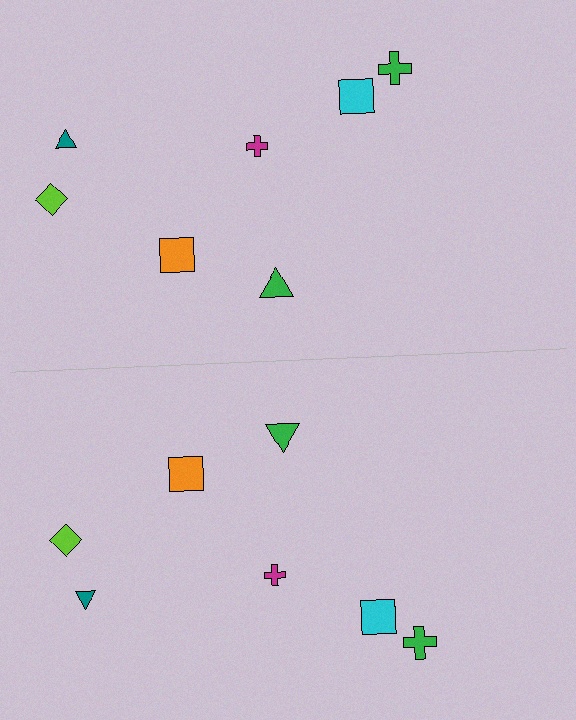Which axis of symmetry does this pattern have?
The pattern has a horizontal axis of symmetry running through the center of the image.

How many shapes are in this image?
There are 14 shapes in this image.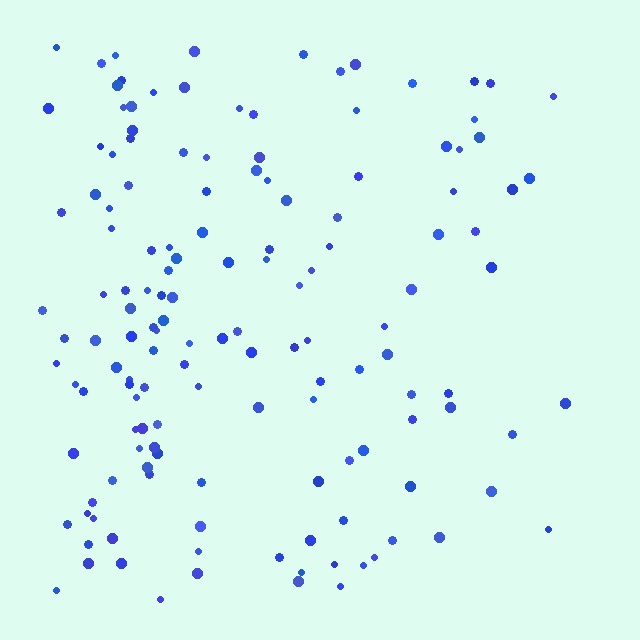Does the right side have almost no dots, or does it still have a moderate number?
Still a moderate number, just noticeably fewer than the left.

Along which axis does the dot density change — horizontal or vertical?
Horizontal.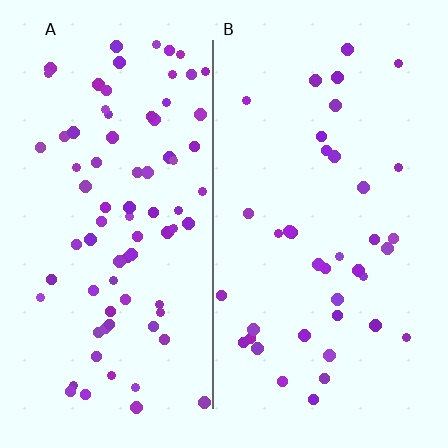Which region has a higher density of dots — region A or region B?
A (the left).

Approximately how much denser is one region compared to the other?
Approximately 2.1× — region A over region B.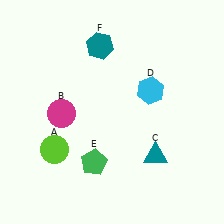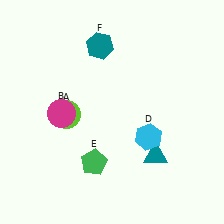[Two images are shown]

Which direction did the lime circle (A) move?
The lime circle (A) moved up.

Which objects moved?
The objects that moved are: the lime circle (A), the cyan hexagon (D).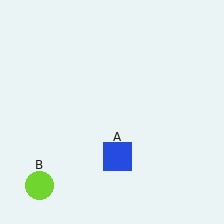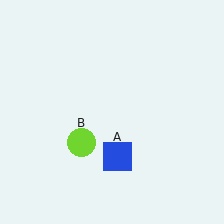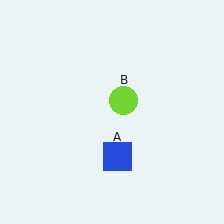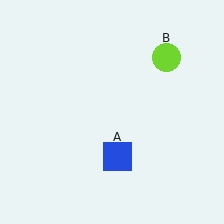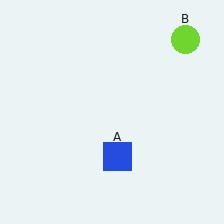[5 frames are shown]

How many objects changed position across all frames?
1 object changed position: lime circle (object B).